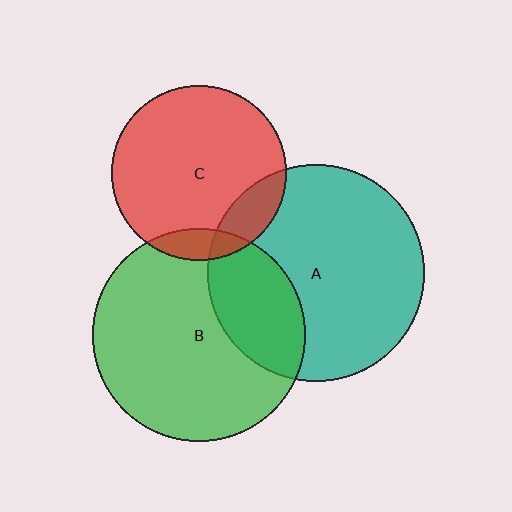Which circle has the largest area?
Circle A (teal).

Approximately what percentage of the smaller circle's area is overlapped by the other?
Approximately 10%.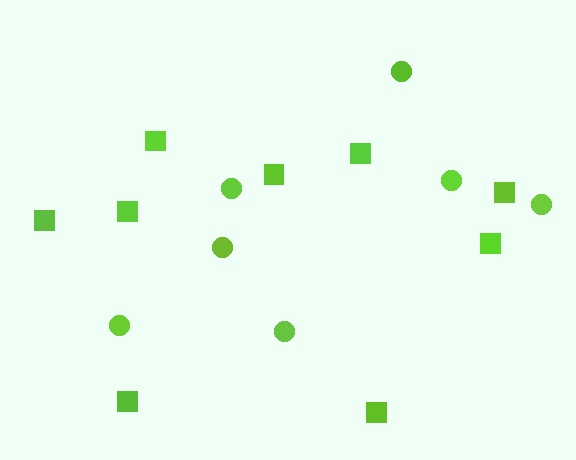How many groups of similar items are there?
There are 2 groups: one group of circles (7) and one group of squares (9).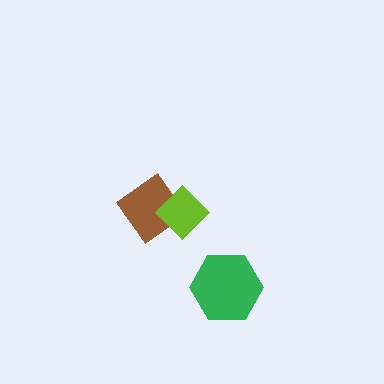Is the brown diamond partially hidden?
Yes, it is partially covered by another shape.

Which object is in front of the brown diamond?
The lime diamond is in front of the brown diamond.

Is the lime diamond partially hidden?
No, no other shape covers it.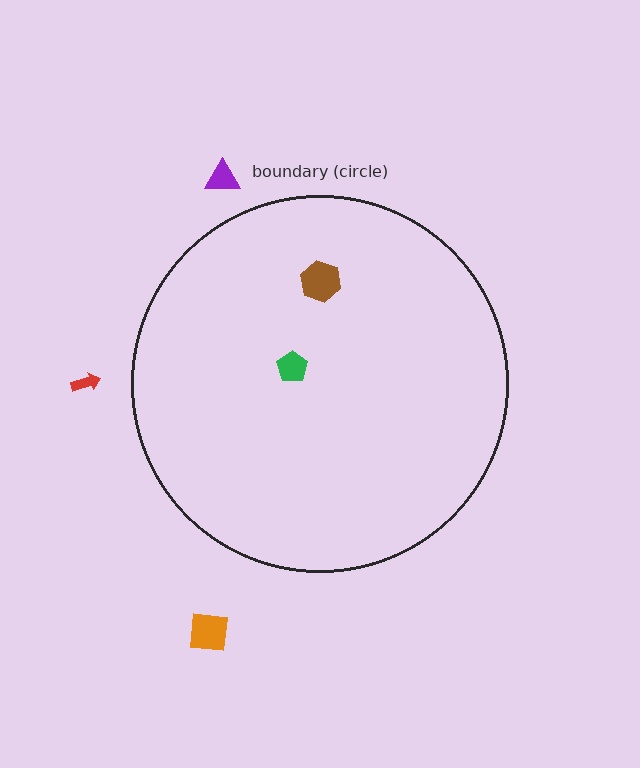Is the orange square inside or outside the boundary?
Outside.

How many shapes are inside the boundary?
2 inside, 3 outside.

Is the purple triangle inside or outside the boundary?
Outside.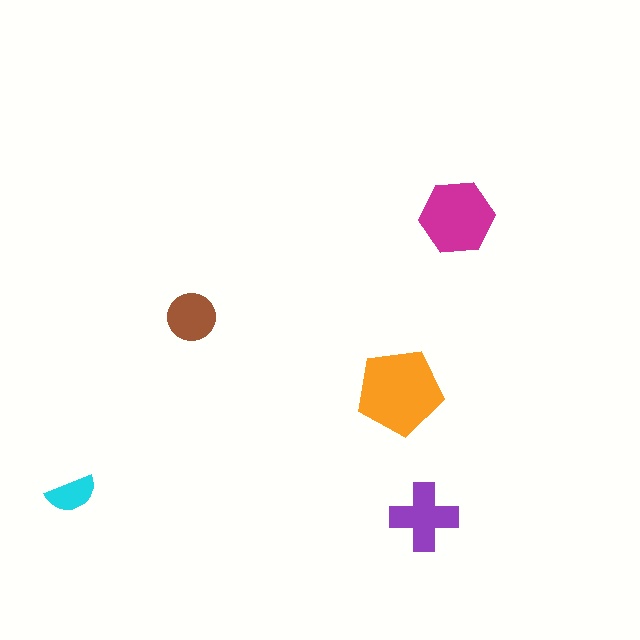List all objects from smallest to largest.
The cyan semicircle, the brown circle, the purple cross, the magenta hexagon, the orange pentagon.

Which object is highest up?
The magenta hexagon is topmost.